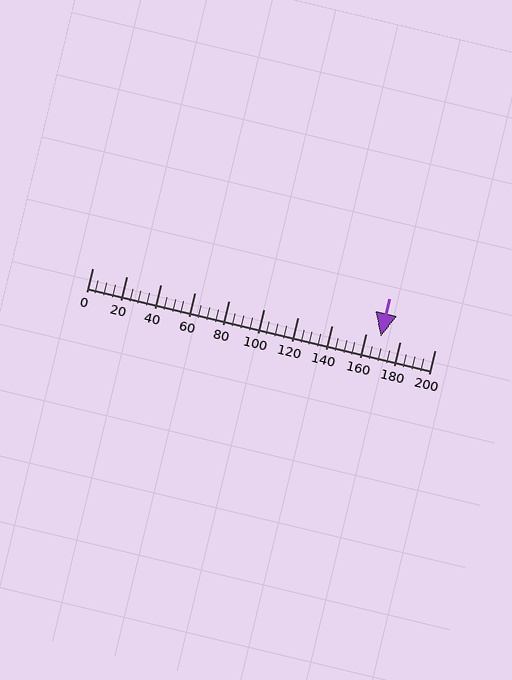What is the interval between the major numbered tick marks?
The major tick marks are spaced 20 units apart.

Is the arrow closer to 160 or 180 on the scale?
The arrow is closer to 160.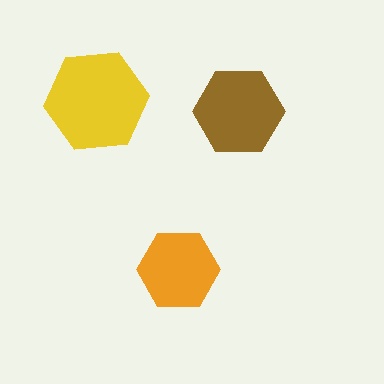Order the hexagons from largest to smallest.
the yellow one, the brown one, the orange one.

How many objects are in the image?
There are 3 objects in the image.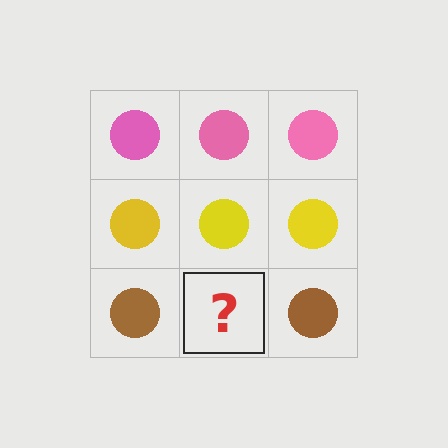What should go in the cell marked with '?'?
The missing cell should contain a brown circle.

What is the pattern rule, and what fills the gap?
The rule is that each row has a consistent color. The gap should be filled with a brown circle.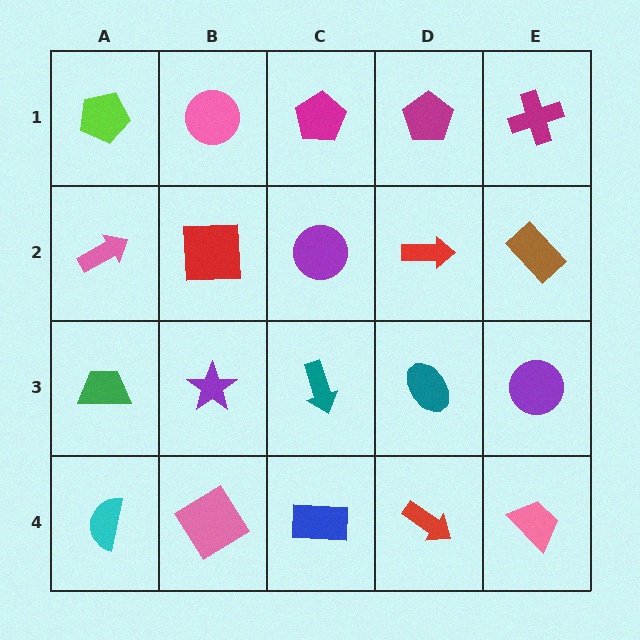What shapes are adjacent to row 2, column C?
A magenta pentagon (row 1, column C), a teal arrow (row 3, column C), a red square (row 2, column B), a red arrow (row 2, column D).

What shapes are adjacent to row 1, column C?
A purple circle (row 2, column C), a pink circle (row 1, column B), a magenta pentagon (row 1, column D).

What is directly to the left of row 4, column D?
A blue rectangle.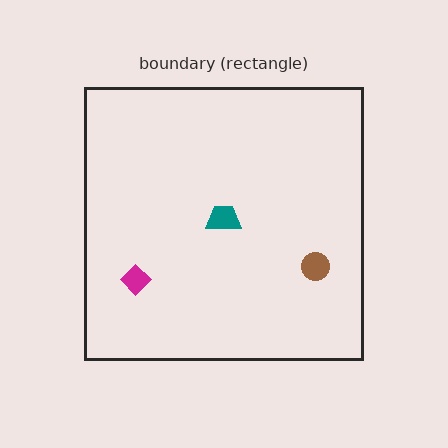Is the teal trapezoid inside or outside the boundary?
Inside.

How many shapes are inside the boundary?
3 inside, 0 outside.